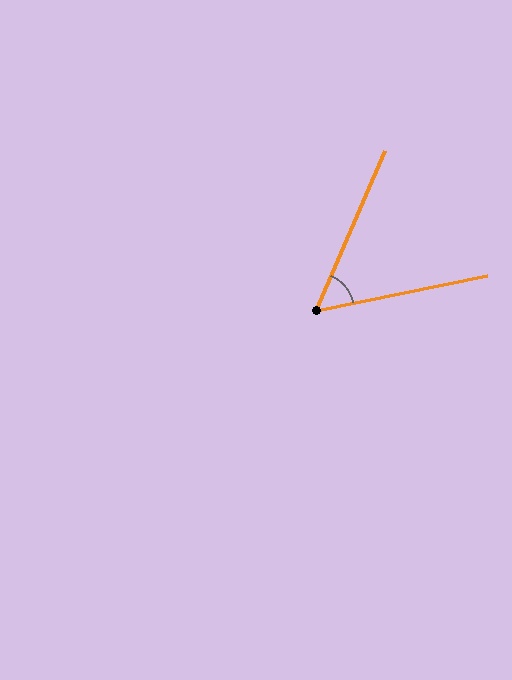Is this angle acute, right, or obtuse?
It is acute.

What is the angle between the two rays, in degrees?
Approximately 55 degrees.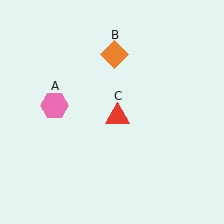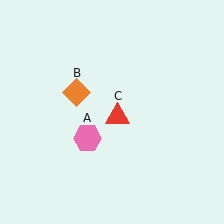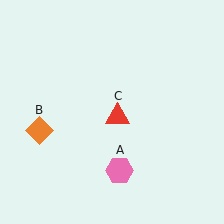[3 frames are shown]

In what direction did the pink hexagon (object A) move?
The pink hexagon (object A) moved down and to the right.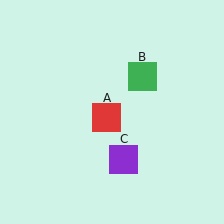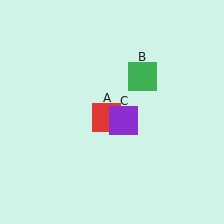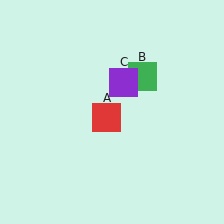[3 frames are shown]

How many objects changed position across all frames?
1 object changed position: purple square (object C).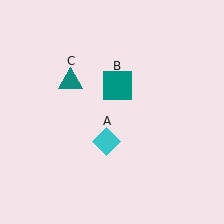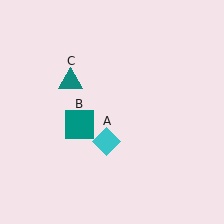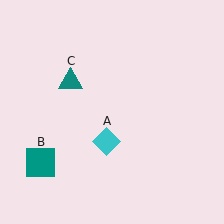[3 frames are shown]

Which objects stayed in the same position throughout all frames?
Cyan diamond (object A) and teal triangle (object C) remained stationary.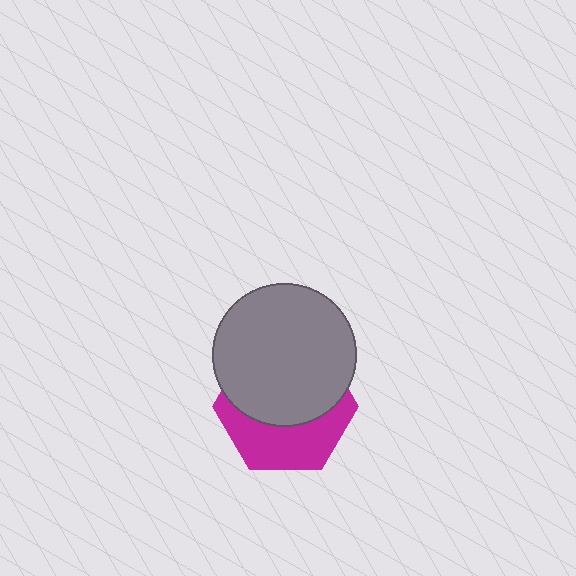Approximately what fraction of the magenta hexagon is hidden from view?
Roughly 58% of the magenta hexagon is hidden behind the gray circle.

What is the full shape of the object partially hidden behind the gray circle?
The partially hidden object is a magenta hexagon.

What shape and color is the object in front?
The object in front is a gray circle.